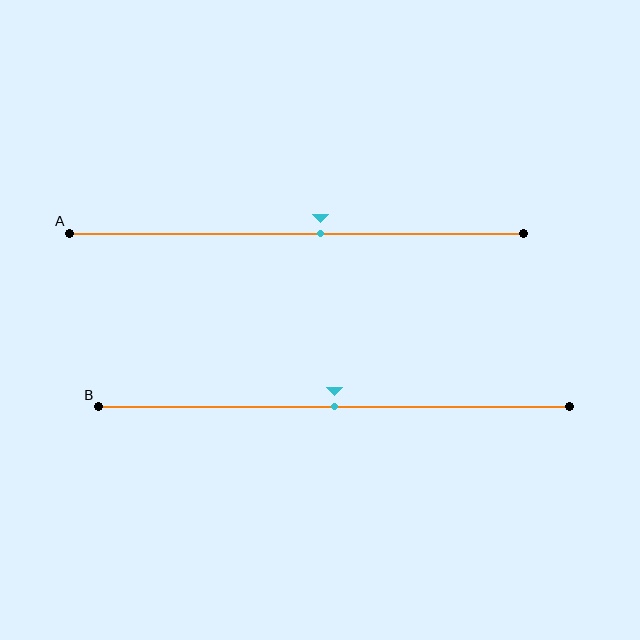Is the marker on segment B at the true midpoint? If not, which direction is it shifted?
Yes, the marker on segment B is at the true midpoint.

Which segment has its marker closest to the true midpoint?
Segment B has its marker closest to the true midpoint.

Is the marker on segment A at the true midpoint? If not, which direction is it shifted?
No, the marker on segment A is shifted to the right by about 5% of the segment length.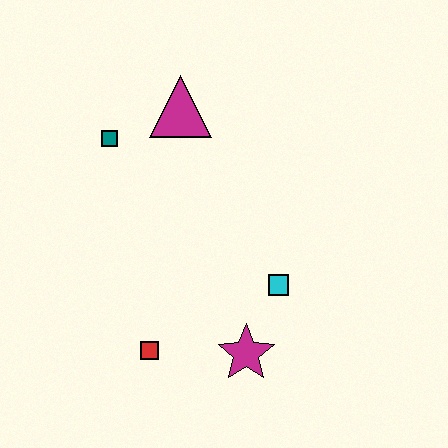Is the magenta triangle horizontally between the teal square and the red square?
No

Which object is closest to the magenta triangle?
The teal square is closest to the magenta triangle.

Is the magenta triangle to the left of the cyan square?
Yes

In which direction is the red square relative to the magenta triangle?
The red square is below the magenta triangle.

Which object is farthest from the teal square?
The magenta star is farthest from the teal square.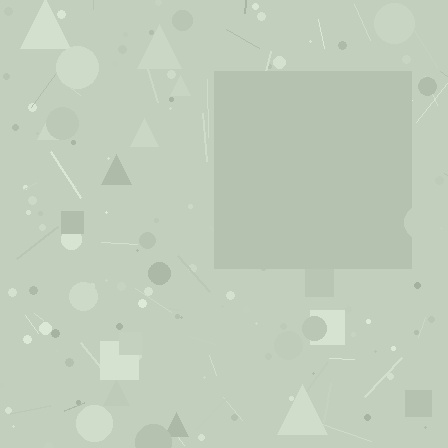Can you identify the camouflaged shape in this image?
The camouflaged shape is a square.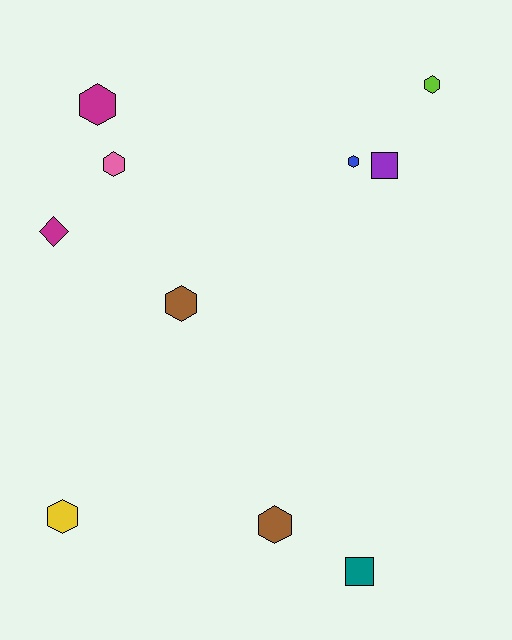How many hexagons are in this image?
There are 7 hexagons.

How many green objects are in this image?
There are no green objects.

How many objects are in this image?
There are 10 objects.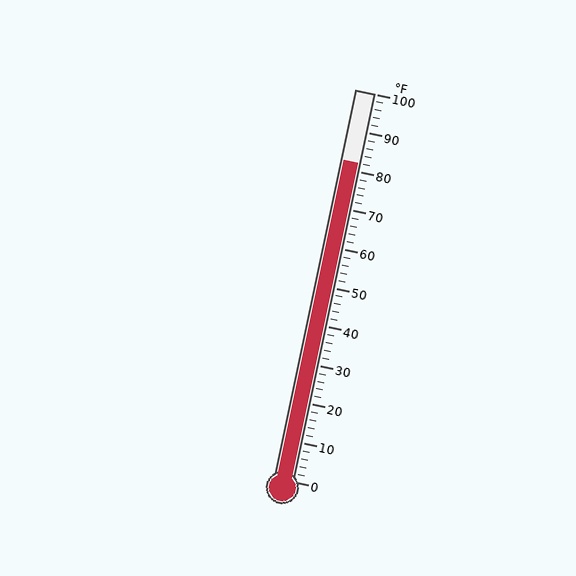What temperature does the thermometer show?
The thermometer shows approximately 82°F.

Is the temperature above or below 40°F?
The temperature is above 40°F.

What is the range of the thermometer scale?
The thermometer scale ranges from 0°F to 100°F.